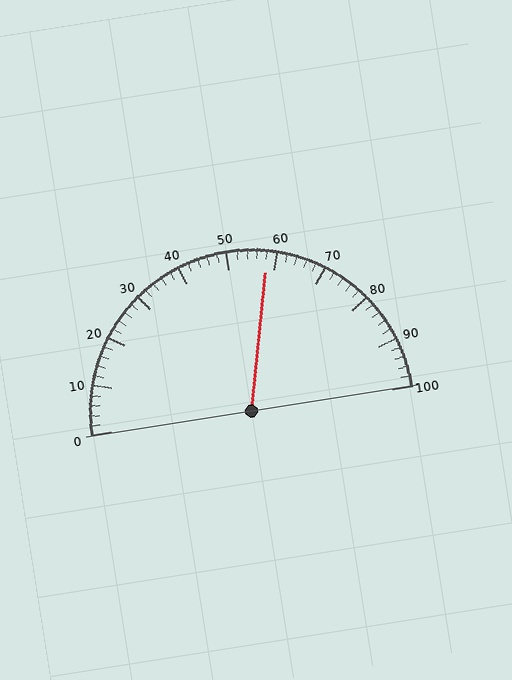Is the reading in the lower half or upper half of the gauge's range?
The reading is in the upper half of the range (0 to 100).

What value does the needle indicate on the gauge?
The needle indicates approximately 58.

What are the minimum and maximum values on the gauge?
The gauge ranges from 0 to 100.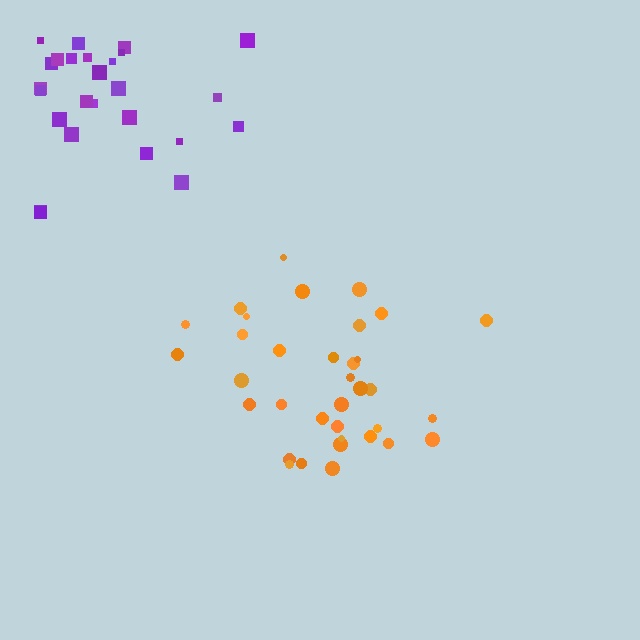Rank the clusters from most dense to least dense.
orange, purple.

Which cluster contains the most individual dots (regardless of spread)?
Orange (35).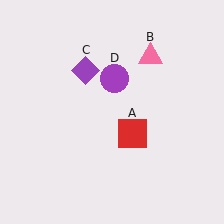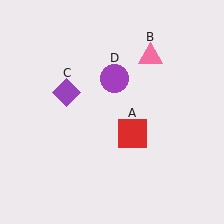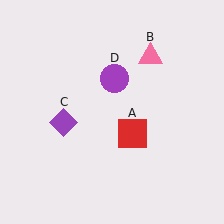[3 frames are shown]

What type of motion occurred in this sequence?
The purple diamond (object C) rotated counterclockwise around the center of the scene.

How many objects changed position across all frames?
1 object changed position: purple diamond (object C).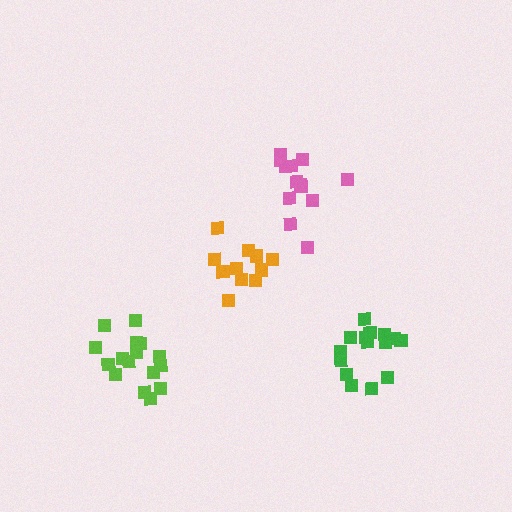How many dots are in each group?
Group 1: 15 dots, Group 2: 13 dots, Group 3: 16 dots, Group 4: 11 dots (55 total).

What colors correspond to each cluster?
The clusters are colored: green, pink, lime, orange.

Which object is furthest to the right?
The green cluster is rightmost.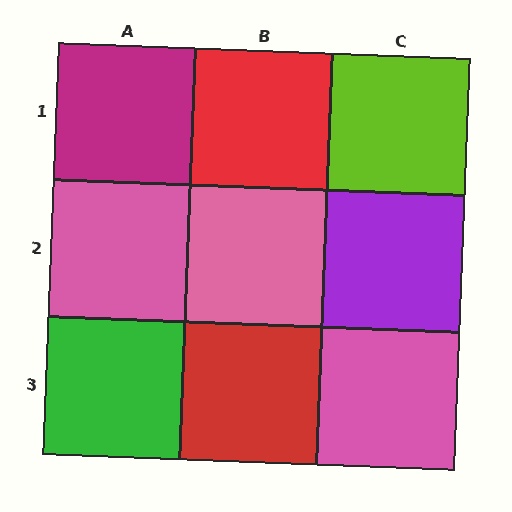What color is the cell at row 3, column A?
Green.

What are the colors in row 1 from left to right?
Magenta, red, lime.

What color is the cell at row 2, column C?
Purple.